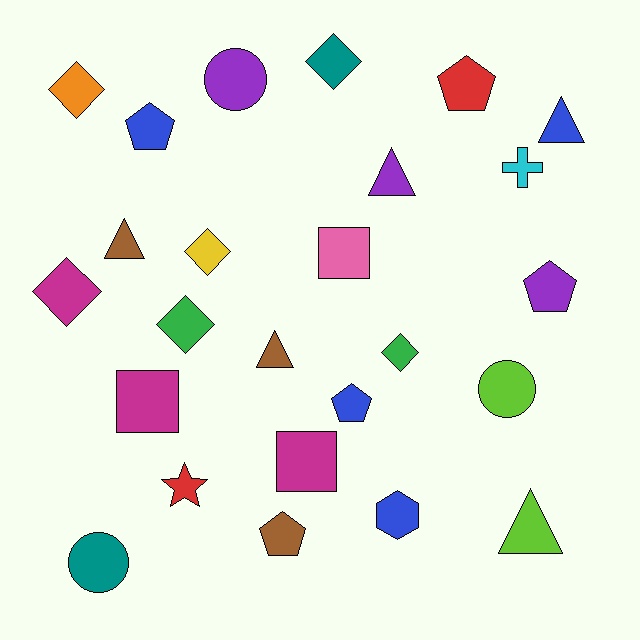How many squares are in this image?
There are 3 squares.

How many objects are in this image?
There are 25 objects.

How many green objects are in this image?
There are 2 green objects.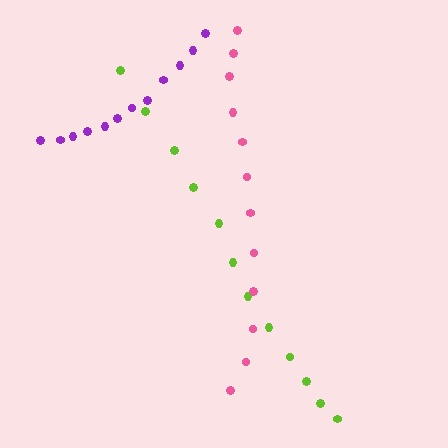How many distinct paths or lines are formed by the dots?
There are 3 distinct paths.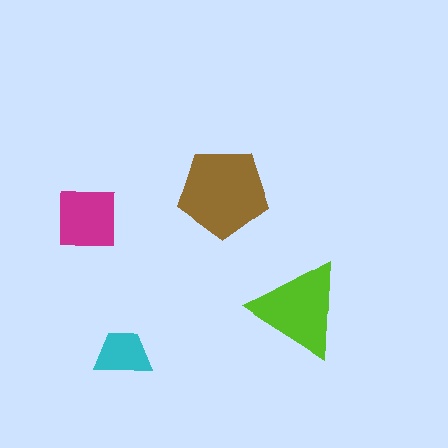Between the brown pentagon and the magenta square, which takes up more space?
The brown pentagon.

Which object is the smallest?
The cyan trapezoid.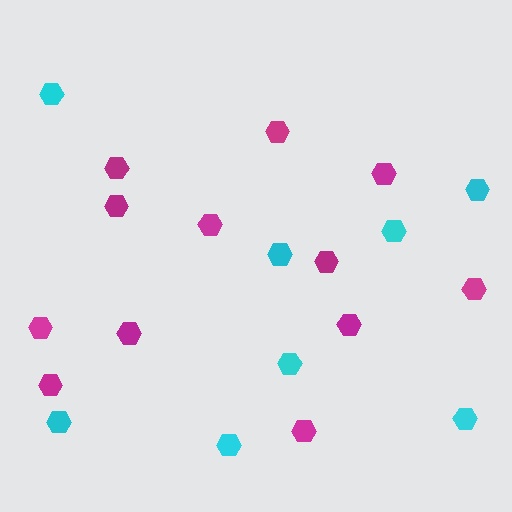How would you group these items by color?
There are 2 groups: one group of cyan hexagons (8) and one group of magenta hexagons (12).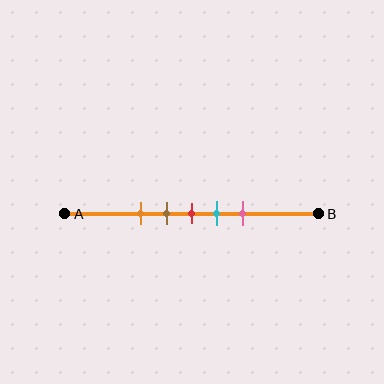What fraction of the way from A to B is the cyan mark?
The cyan mark is approximately 60% (0.6) of the way from A to B.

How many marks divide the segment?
There are 5 marks dividing the segment.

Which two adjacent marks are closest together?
The brown and red marks are the closest adjacent pair.